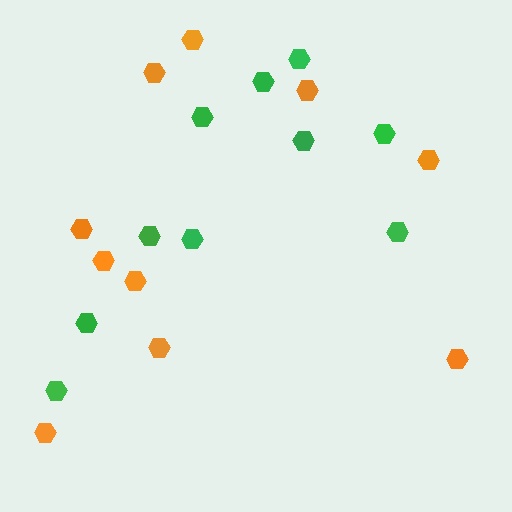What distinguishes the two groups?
There are 2 groups: one group of green hexagons (10) and one group of orange hexagons (10).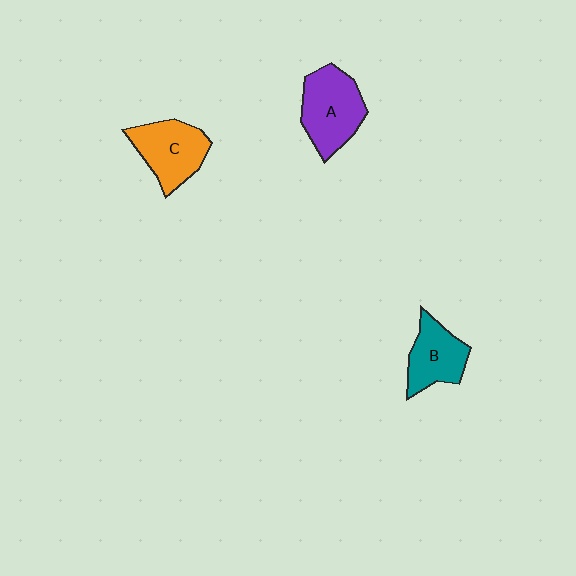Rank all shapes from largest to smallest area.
From largest to smallest: A (purple), C (orange), B (teal).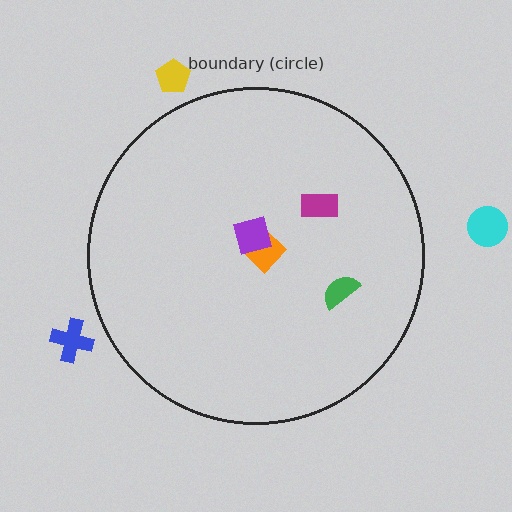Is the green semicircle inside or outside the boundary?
Inside.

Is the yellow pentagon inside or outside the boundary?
Outside.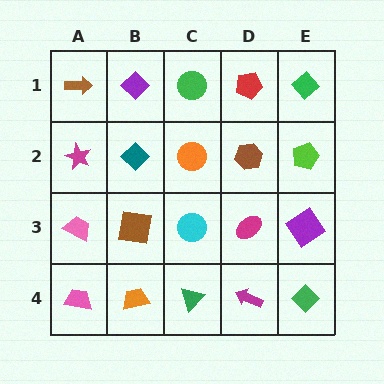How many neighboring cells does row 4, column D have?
3.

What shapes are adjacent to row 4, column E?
A purple diamond (row 3, column E), a magenta arrow (row 4, column D).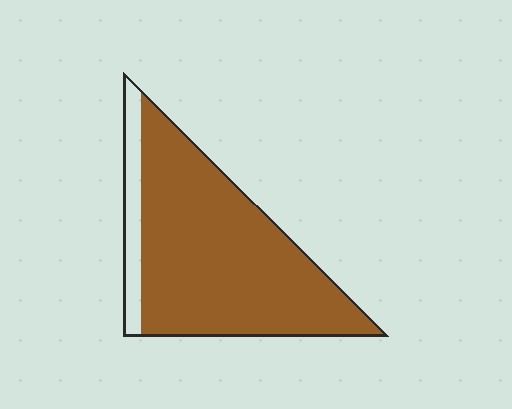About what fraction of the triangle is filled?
About seven eighths (7/8).